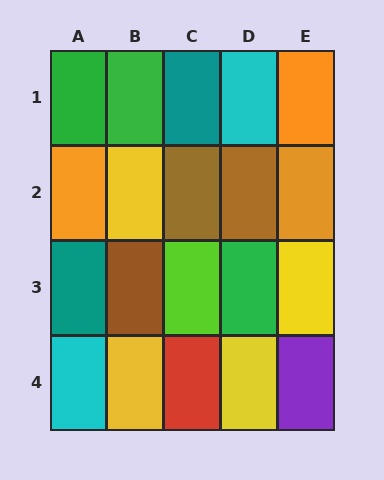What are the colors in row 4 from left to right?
Cyan, yellow, red, yellow, purple.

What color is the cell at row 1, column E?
Orange.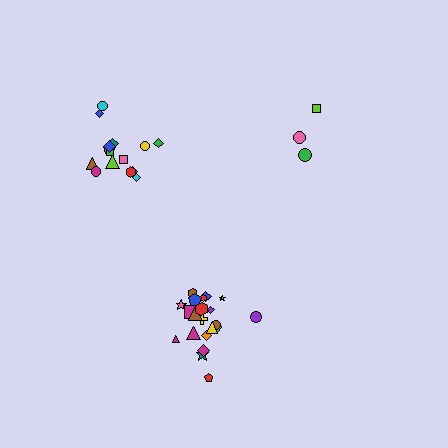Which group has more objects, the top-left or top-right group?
The top-left group.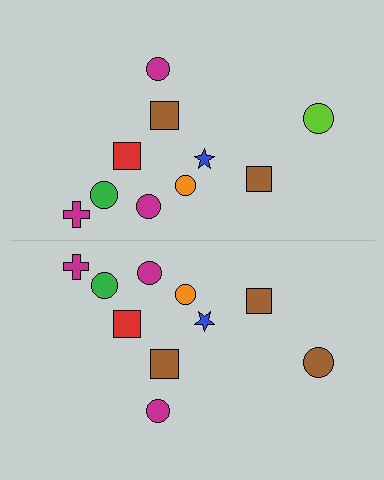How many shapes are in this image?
There are 20 shapes in this image.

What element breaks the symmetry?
The brown circle on the bottom side breaks the symmetry — its mirror counterpart is lime.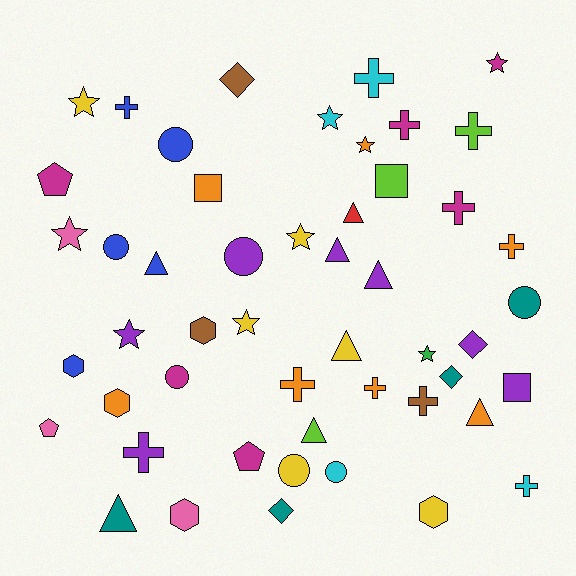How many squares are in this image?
There are 3 squares.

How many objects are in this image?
There are 50 objects.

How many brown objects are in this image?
There are 3 brown objects.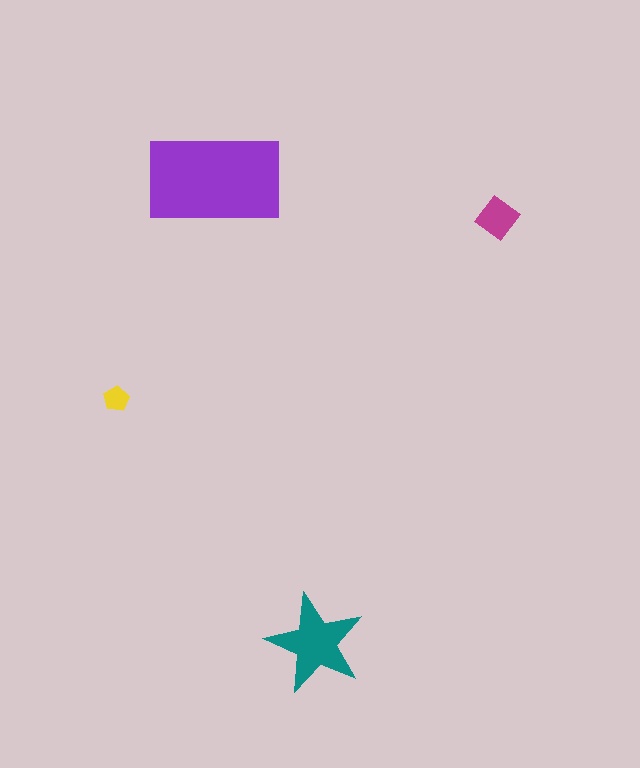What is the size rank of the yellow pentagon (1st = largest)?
4th.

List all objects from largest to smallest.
The purple rectangle, the teal star, the magenta diamond, the yellow pentagon.